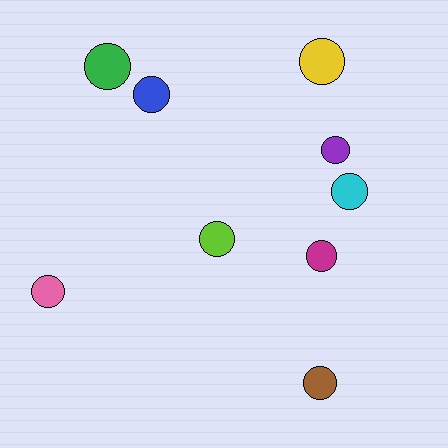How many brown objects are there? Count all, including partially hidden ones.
There is 1 brown object.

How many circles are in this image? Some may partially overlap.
There are 9 circles.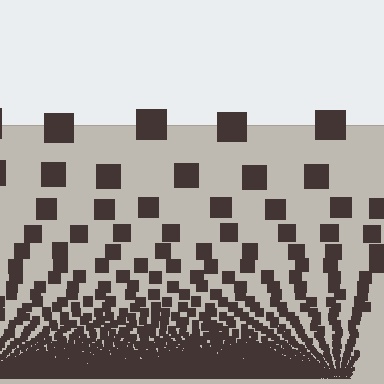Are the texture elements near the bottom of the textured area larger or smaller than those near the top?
Smaller. The gradient is inverted — elements near the bottom are smaller and denser.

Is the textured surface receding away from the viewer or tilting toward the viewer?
The surface appears to tilt toward the viewer. Texture elements get larger and sparser toward the top.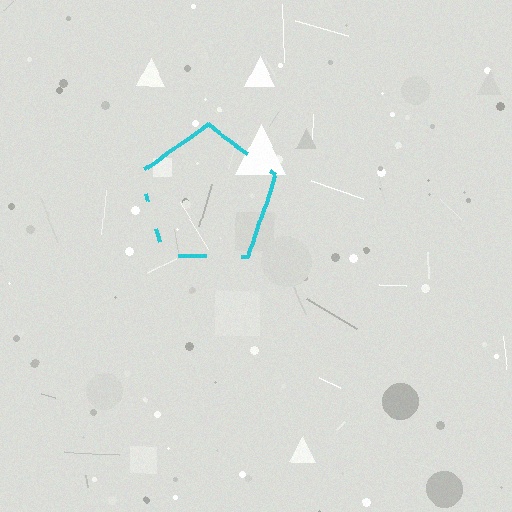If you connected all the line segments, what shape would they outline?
They would outline a pentagon.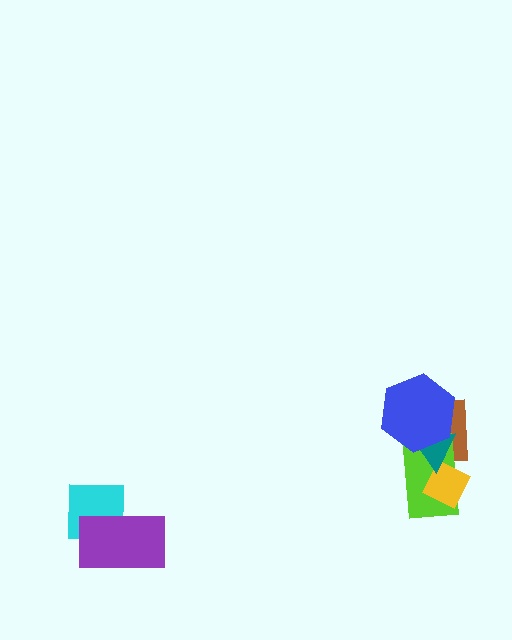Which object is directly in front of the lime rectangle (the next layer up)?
The yellow diamond is directly in front of the lime rectangle.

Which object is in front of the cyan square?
The purple rectangle is in front of the cyan square.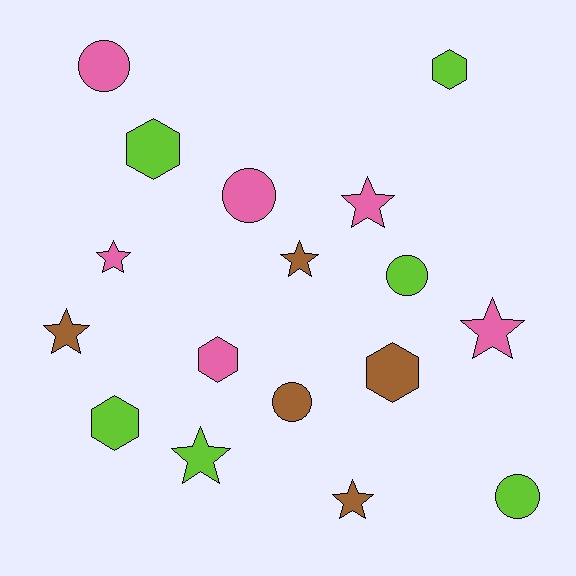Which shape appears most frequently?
Star, with 7 objects.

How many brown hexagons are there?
There is 1 brown hexagon.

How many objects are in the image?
There are 17 objects.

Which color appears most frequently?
Lime, with 6 objects.